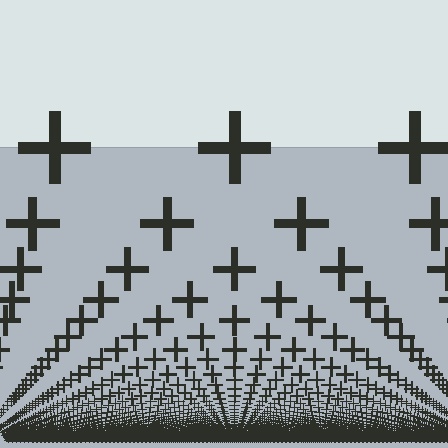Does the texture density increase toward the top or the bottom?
Density increases toward the bottom.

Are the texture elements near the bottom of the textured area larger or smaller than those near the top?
Smaller. The gradient is inverted — elements near the bottom are smaller and denser.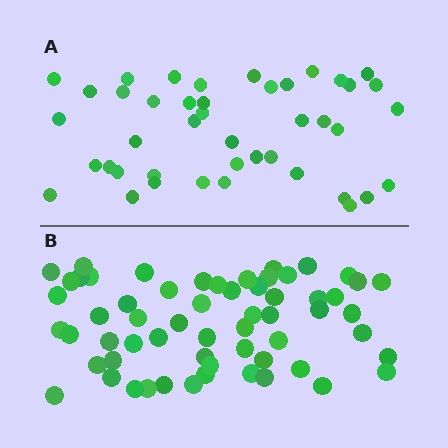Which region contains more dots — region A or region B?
Region B (the bottom region) has more dots.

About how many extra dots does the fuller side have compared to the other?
Region B has approximately 15 more dots than region A.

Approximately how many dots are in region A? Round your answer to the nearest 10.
About 40 dots. (The exact count is 43, which rounds to 40.)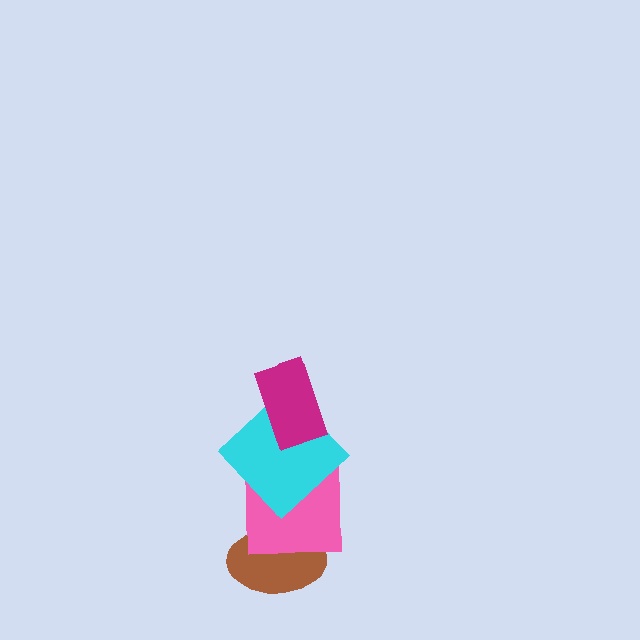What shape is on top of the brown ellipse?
The pink square is on top of the brown ellipse.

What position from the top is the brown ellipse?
The brown ellipse is 4th from the top.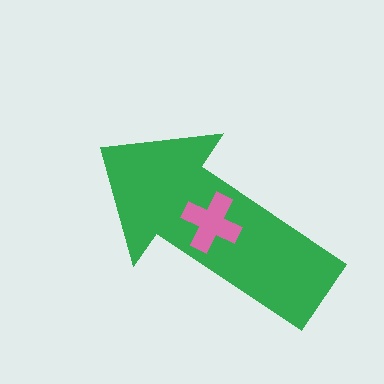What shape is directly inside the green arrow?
The pink cross.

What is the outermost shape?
The green arrow.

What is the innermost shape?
The pink cross.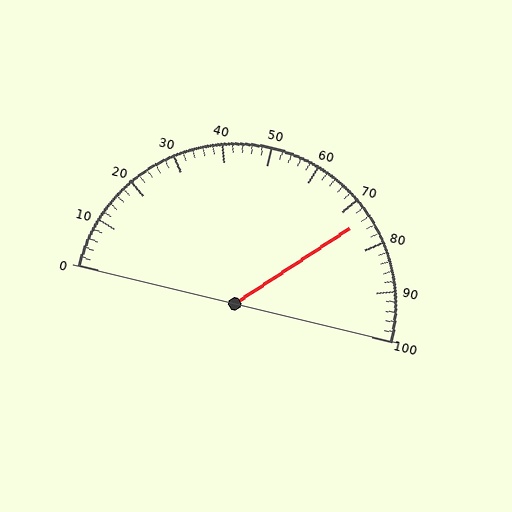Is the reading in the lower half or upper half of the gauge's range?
The reading is in the upper half of the range (0 to 100).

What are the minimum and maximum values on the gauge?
The gauge ranges from 0 to 100.